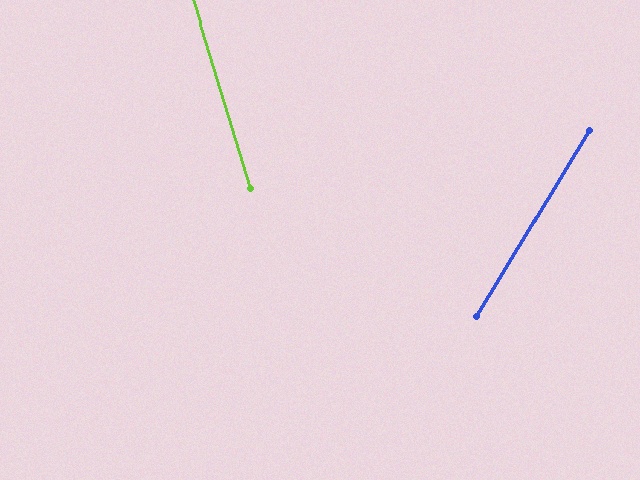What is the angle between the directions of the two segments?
Approximately 48 degrees.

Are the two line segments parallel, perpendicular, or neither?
Neither parallel nor perpendicular — they differ by about 48°.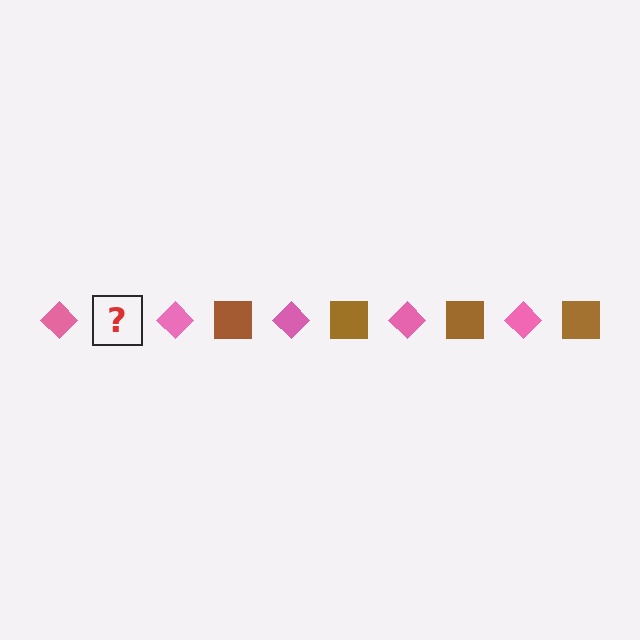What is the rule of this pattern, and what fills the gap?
The rule is that the pattern alternates between pink diamond and brown square. The gap should be filled with a brown square.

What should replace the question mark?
The question mark should be replaced with a brown square.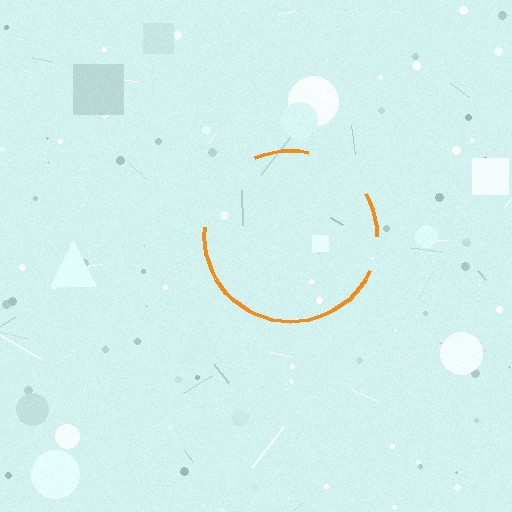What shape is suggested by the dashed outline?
The dashed outline suggests a circle.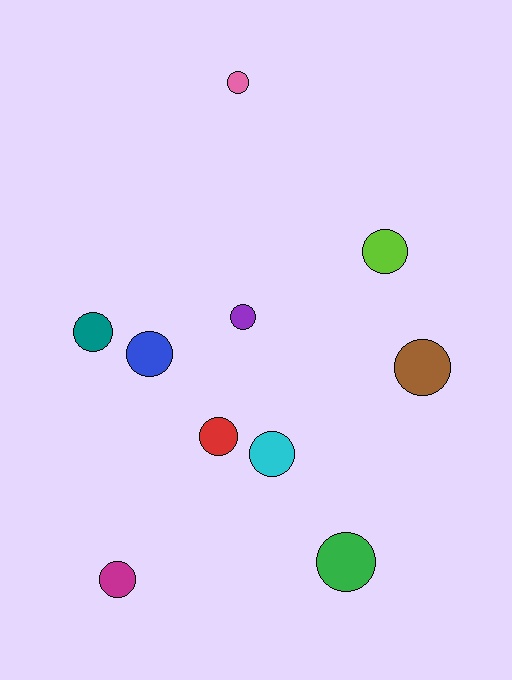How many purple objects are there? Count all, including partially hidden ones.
There is 1 purple object.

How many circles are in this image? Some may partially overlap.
There are 10 circles.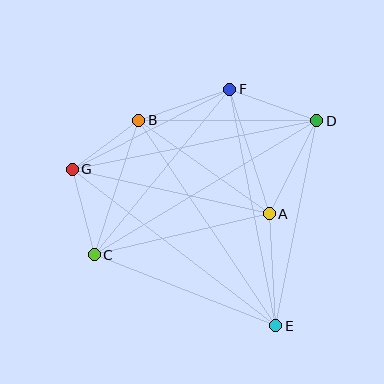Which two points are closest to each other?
Points B and G are closest to each other.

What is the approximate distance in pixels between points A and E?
The distance between A and E is approximately 112 pixels.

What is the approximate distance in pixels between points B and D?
The distance between B and D is approximately 178 pixels.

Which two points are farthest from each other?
Points C and D are farthest from each other.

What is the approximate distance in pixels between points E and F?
The distance between E and F is approximately 241 pixels.